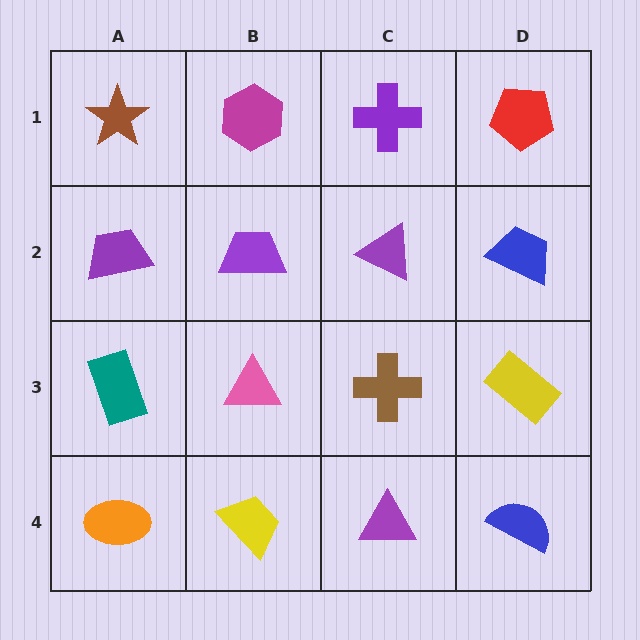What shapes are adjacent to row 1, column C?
A purple triangle (row 2, column C), a magenta hexagon (row 1, column B), a red pentagon (row 1, column D).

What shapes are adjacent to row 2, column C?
A purple cross (row 1, column C), a brown cross (row 3, column C), a purple trapezoid (row 2, column B), a blue trapezoid (row 2, column D).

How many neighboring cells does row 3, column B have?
4.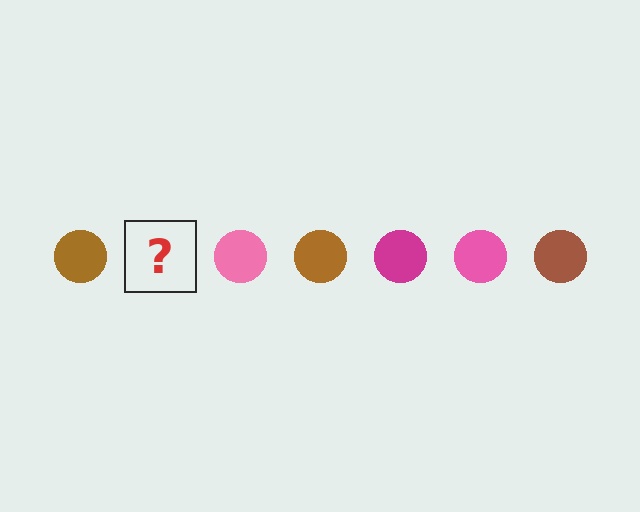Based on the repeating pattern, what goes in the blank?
The blank should be a magenta circle.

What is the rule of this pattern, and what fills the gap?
The rule is that the pattern cycles through brown, magenta, pink circles. The gap should be filled with a magenta circle.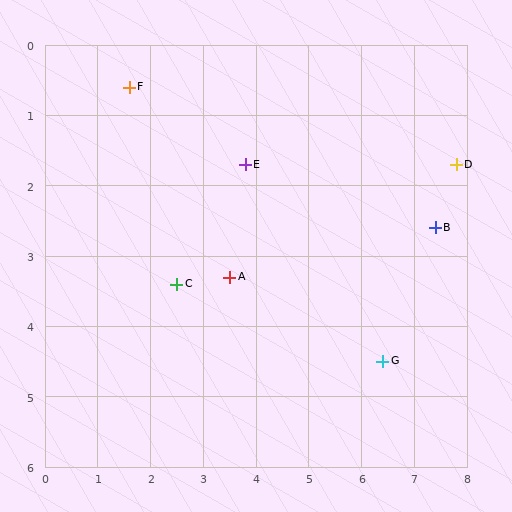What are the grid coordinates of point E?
Point E is at approximately (3.8, 1.7).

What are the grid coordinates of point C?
Point C is at approximately (2.5, 3.4).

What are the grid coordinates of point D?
Point D is at approximately (7.8, 1.7).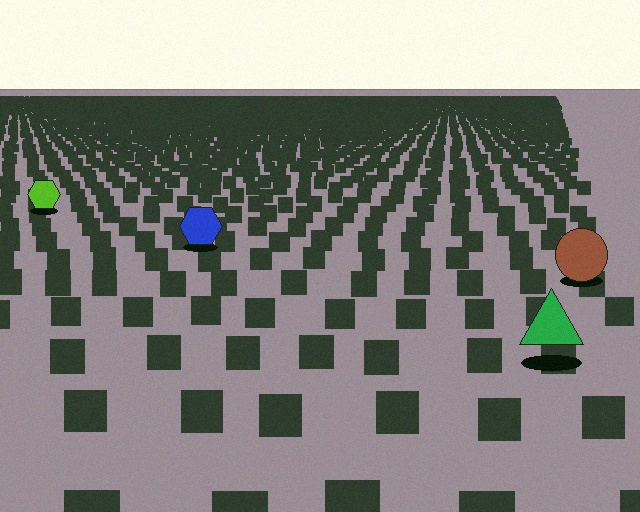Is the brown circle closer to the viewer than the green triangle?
No. The green triangle is closer — you can tell from the texture gradient: the ground texture is coarser near it.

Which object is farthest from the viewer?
The lime hexagon is farthest from the viewer. It appears smaller and the ground texture around it is denser.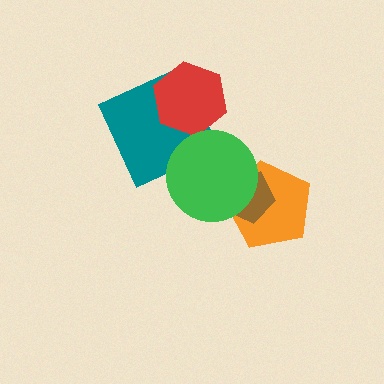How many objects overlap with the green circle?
3 objects overlap with the green circle.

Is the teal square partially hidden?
Yes, it is partially covered by another shape.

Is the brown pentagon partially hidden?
Yes, it is partially covered by another shape.